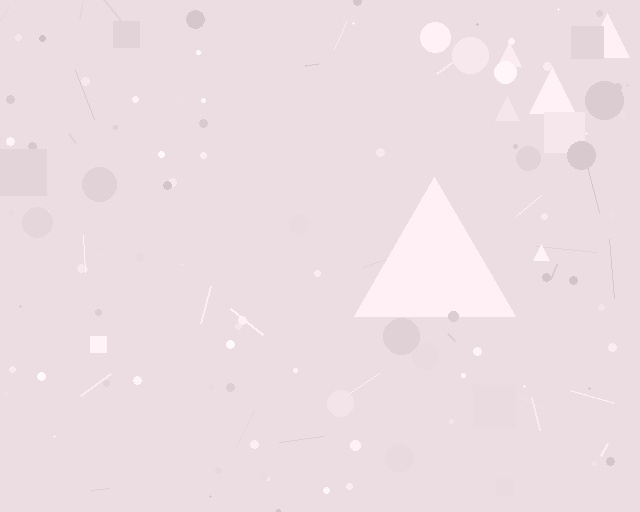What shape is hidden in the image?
A triangle is hidden in the image.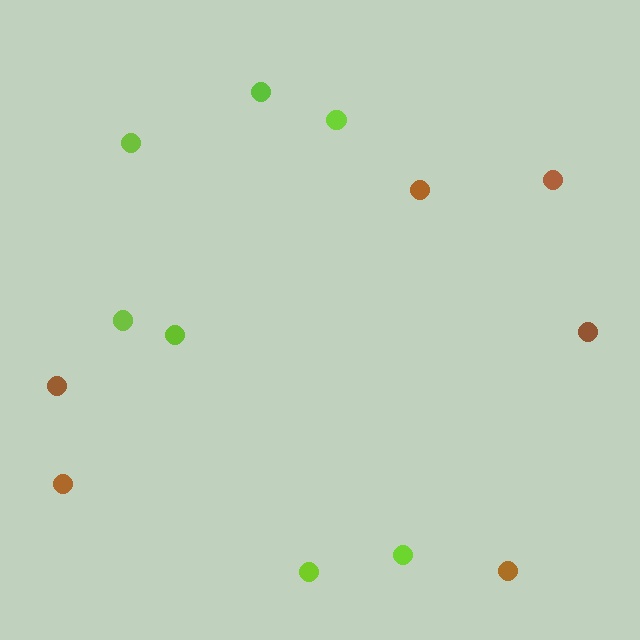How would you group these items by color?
There are 2 groups: one group of brown circles (6) and one group of lime circles (7).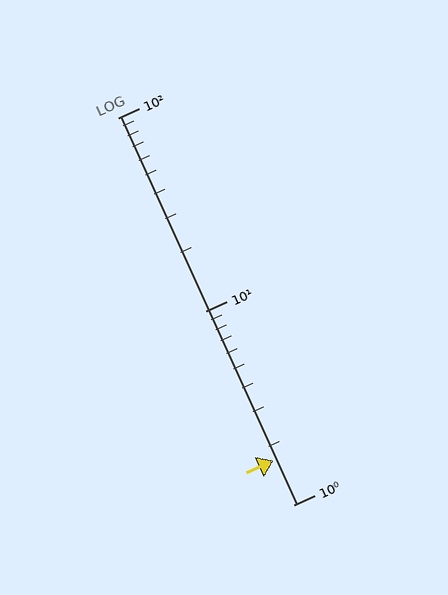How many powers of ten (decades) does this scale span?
The scale spans 2 decades, from 1 to 100.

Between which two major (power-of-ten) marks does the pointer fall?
The pointer is between 1 and 10.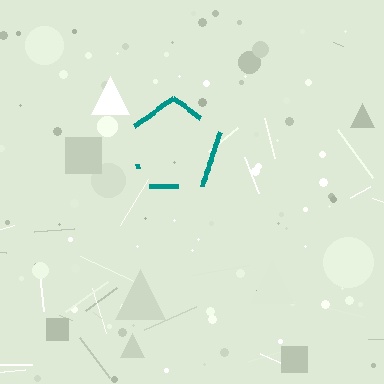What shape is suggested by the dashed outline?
The dashed outline suggests a pentagon.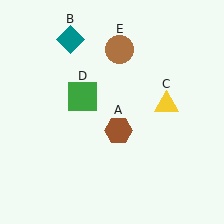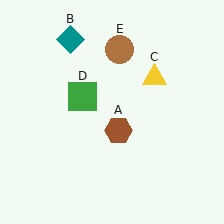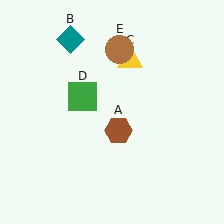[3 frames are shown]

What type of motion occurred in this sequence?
The yellow triangle (object C) rotated counterclockwise around the center of the scene.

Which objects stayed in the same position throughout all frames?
Brown hexagon (object A) and teal diamond (object B) and green square (object D) and brown circle (object E) remained stationary.